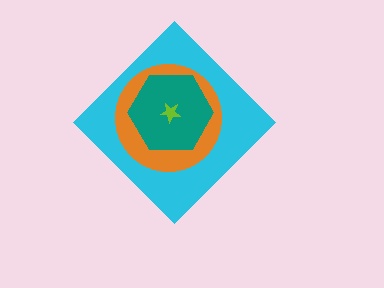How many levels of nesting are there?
4.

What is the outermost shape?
The cyan diamond.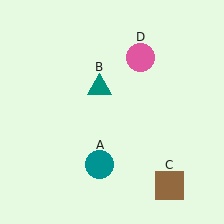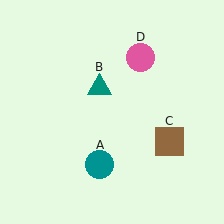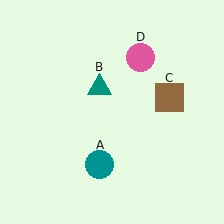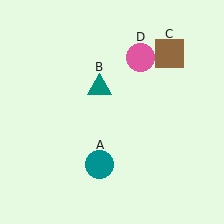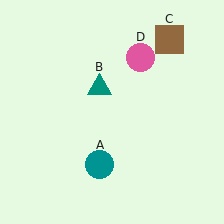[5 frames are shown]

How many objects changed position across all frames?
1 object changed position: brown square (object C).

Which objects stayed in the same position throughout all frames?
Teal circle (object A) and teal triangle (object B) and pink circle (object D) remained stationary.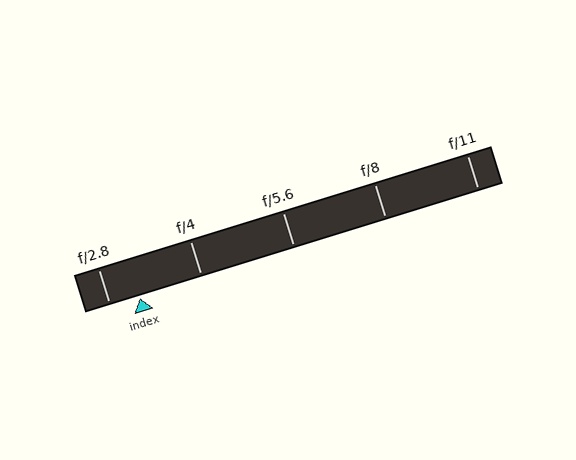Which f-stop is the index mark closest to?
The index mark is closest to f/2.8.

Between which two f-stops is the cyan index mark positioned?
The index mark is between f/2.8 and f/4.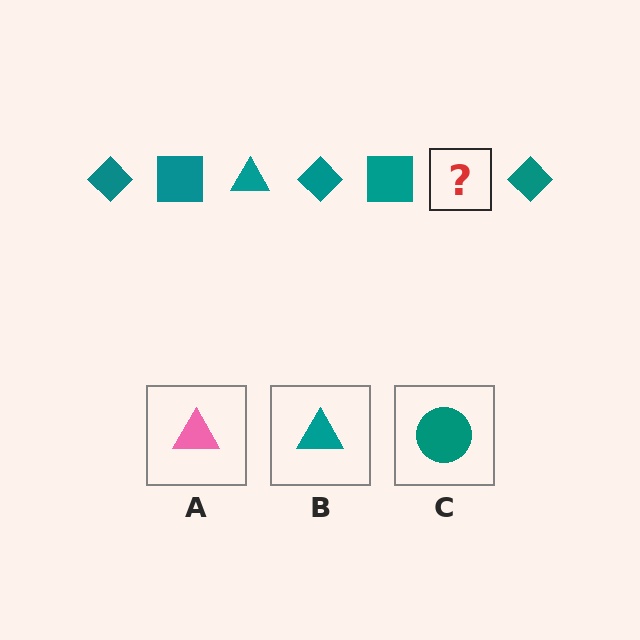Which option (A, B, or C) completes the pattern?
B.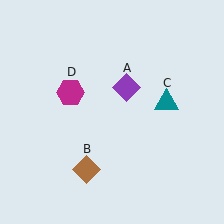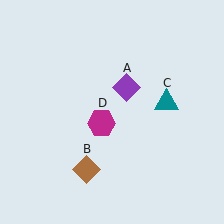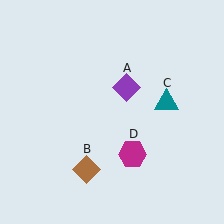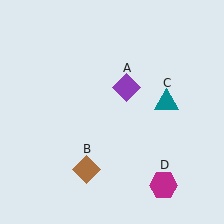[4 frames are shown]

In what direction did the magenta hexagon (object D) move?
The magenta hexagon (object D) moved down and to the right.